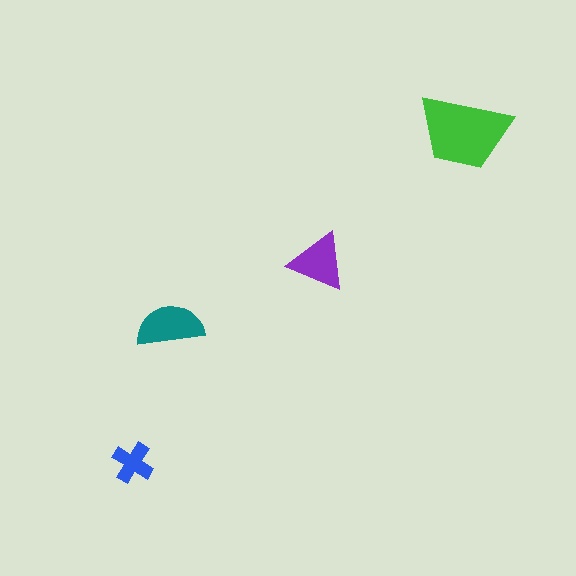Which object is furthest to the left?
The blue cross is leftmost.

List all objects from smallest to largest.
The blue cross, the purple triangle, the teal semicircle, the green trapezoid.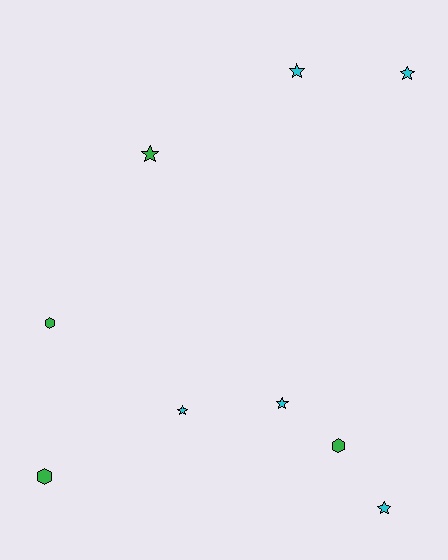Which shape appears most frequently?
Star, with 6 objects.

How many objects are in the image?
There are 9 objects.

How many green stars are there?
There is 1 green star.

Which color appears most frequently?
Cyan, with 5 objects.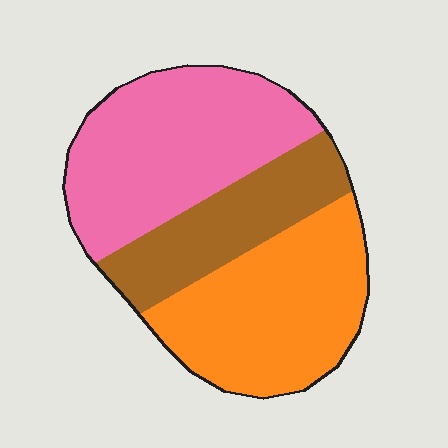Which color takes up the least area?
Brown, at roughly 25%.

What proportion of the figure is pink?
Pink takes up about two fifths (2/5) of the figure.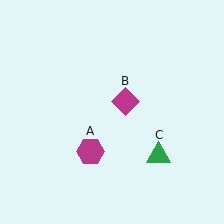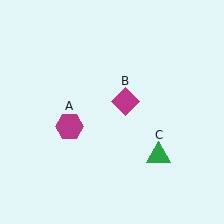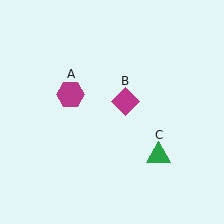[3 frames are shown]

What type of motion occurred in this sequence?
The magenta hexagon (object A) rotated clockwise around the center of the scene.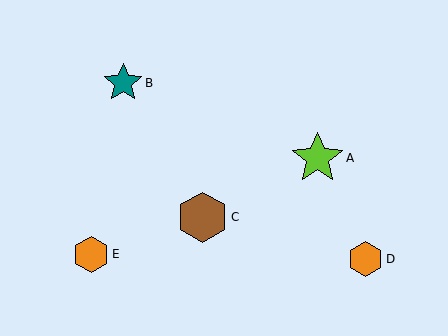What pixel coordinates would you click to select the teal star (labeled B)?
Click at (123, 83) to select the teal star B.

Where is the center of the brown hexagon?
The center of the brown hexagon is at (203, 217).